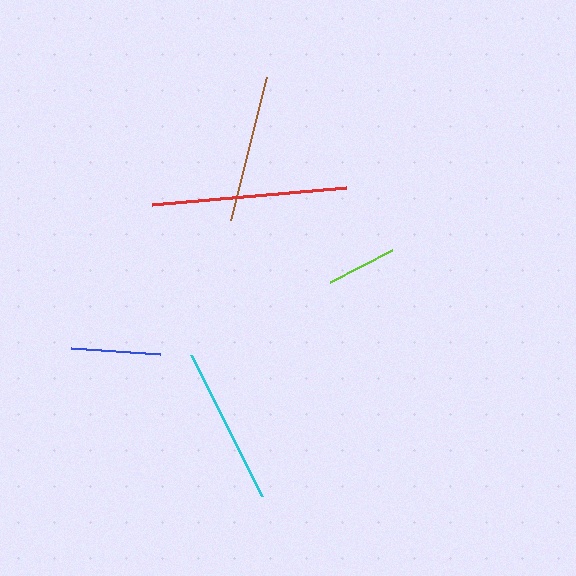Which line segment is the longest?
The red line is the longest at approximately 194 pixels.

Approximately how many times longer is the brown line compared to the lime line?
The brown line is approximately 2.1 times the length of the lime line.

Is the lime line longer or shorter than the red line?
The red line is longer than the lime line.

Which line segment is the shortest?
The lime line is the shortest at approximately 69 pixels.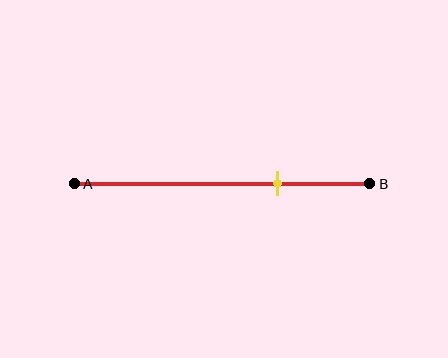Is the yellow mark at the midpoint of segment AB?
No, the mark is at about 70% from A, not at the 50% midpoint.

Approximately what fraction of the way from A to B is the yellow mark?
The yellow mark is approximately 70% of the way from A to B.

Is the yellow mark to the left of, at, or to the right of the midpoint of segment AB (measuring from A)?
The yellow mark is to the right of the midpoint of segment AB.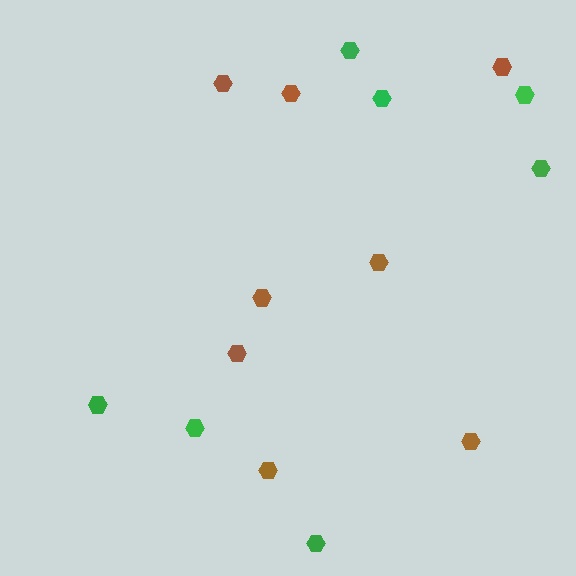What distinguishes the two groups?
There are 2 groups: one group of brown hexagons (8) and one group of green hexagons (7).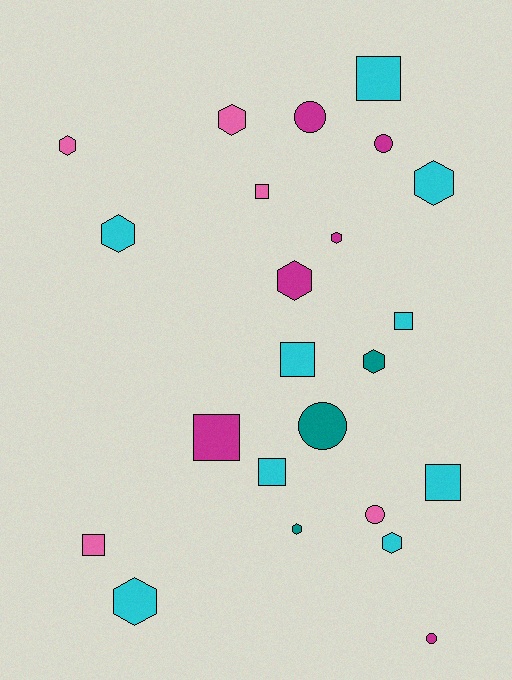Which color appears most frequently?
Cyan, with 9 objects.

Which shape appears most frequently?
Hexagon, with 10 objects.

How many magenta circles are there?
There are 3 magenta circles.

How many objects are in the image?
There are 23 objects.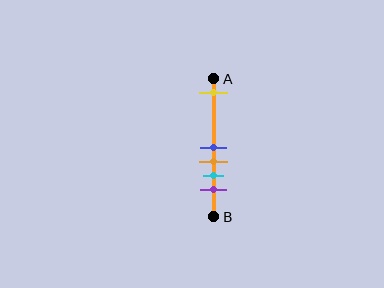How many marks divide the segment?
There are 5 marks dividing the segment.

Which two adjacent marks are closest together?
The blue and orange marks are the closest adjacent pair.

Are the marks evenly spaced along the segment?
No, the marks are not evenly spaced.